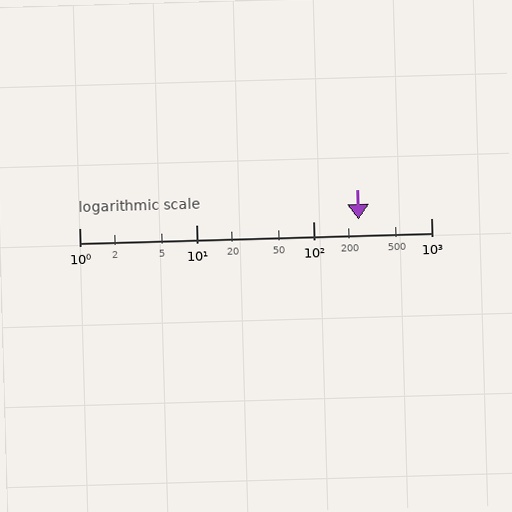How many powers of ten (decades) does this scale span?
The scale spans 3 decades, from 1 to 1000.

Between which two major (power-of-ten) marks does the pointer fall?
The pointer is between 100 and 1000.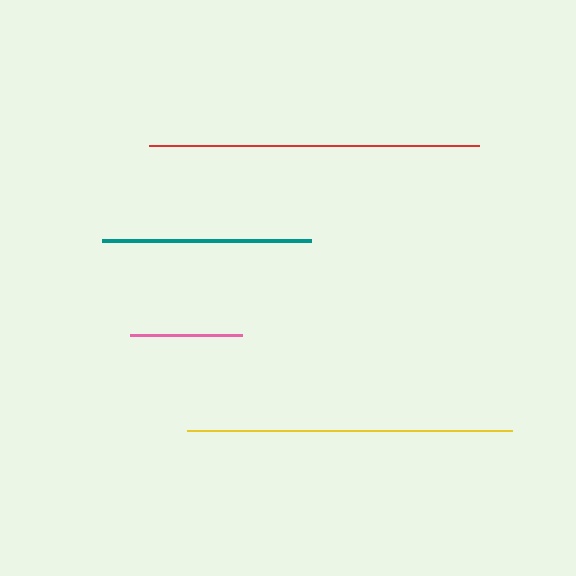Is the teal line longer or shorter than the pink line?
The teal line is longer than the pink line.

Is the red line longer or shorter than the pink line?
The red line is longer than the pink line.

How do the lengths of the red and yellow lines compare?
The red and yellow lines are approximately the same length.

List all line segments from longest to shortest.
From longest to shortest: red, yellow, teal, pink.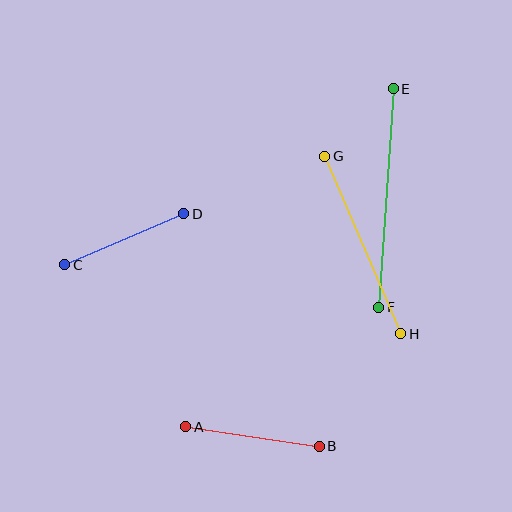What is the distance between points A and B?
The distance is approximately 135 pixels.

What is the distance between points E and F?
The distance is approximately 219 pixels.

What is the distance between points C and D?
The distance is approximately 130 pixels.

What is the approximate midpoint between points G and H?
The midpoint is at approximately (363, 245) pixels.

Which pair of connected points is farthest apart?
Points E and F are farthest apart.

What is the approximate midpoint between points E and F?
The midpoint is at approximately (386, 198) pixels.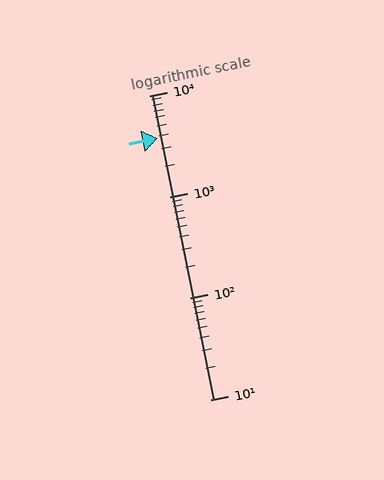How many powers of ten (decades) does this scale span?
The scale spans 3 decades, from 10 to 10000.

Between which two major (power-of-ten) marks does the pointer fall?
The pointer is between 1000 and 10000.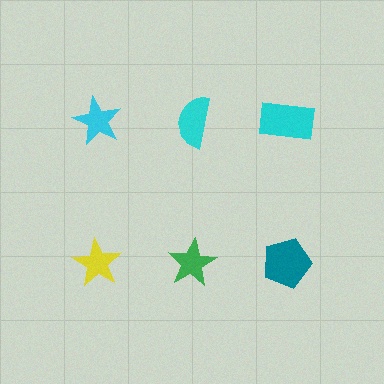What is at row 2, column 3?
A teal pentagon.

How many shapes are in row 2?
3 shapes.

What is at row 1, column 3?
A cyan rectangle.